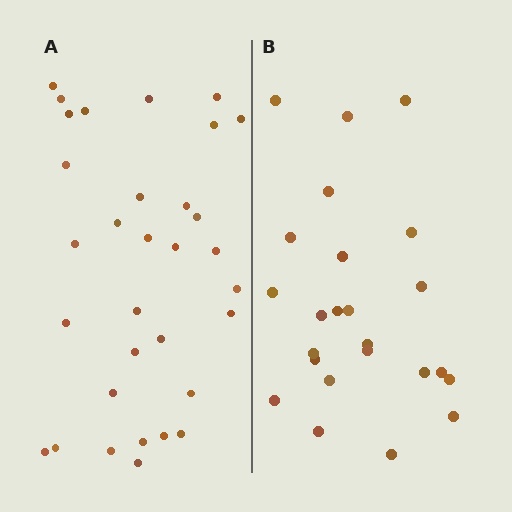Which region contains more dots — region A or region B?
Region A (the left region) has more dots.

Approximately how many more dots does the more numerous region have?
Region A has roughly 8 or so more dots than region B.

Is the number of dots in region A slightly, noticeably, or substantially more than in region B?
Region A has noticeably more, but not dramatically so. The ratio is roughly 1.3 to 1.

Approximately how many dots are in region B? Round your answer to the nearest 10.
About 20 dots. (The exact count is 24, which rounds to 20.)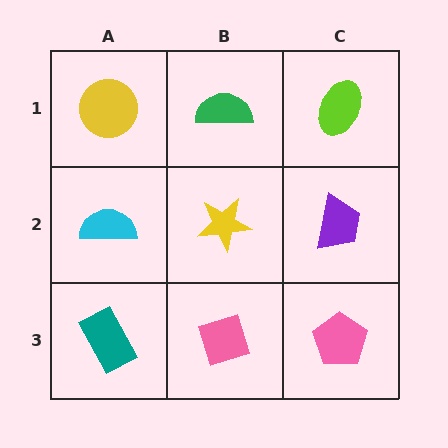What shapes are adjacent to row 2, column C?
A lime ellipse (row 1, column C), a pink pentagon (row 3, column C), a yellow star (row 2, column B).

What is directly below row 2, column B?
A pink diamond.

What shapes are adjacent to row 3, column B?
A yellow star (row 2, column B), a teal rectangle (row 3, column A), a pink pentagon (row 3, column C).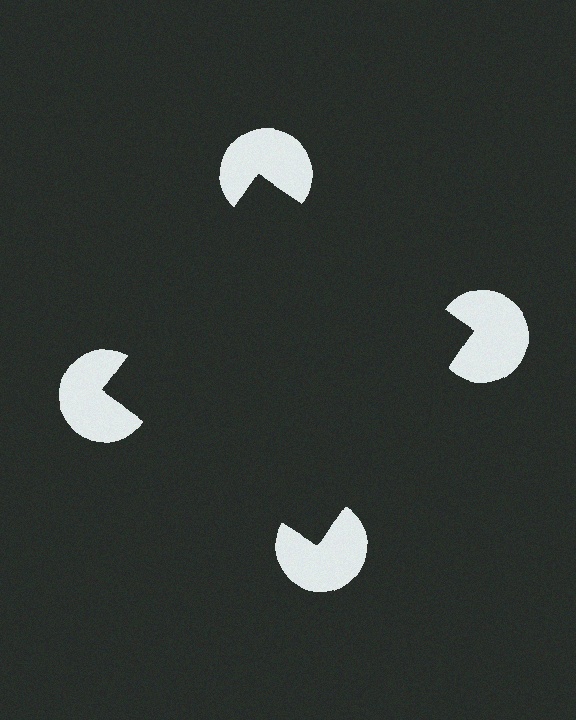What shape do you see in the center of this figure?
An illusory square — its edges are inferred from the aligned wedge cuts in the pac-man discs, not physically drawn.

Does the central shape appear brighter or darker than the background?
It typically appears slightly darker than the background, even though no actual brightness change is drawn.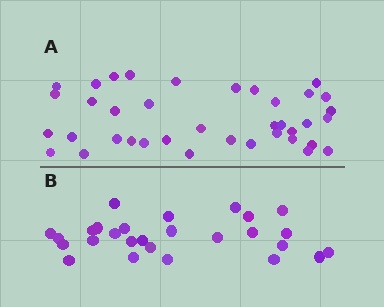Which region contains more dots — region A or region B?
Region A (the top region) has more dots.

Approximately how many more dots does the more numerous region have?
Region A has roughly 12 or so more dots than region B.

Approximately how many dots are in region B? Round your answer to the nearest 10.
About 30 dots. (The exact count is 27, which rounds to 30.)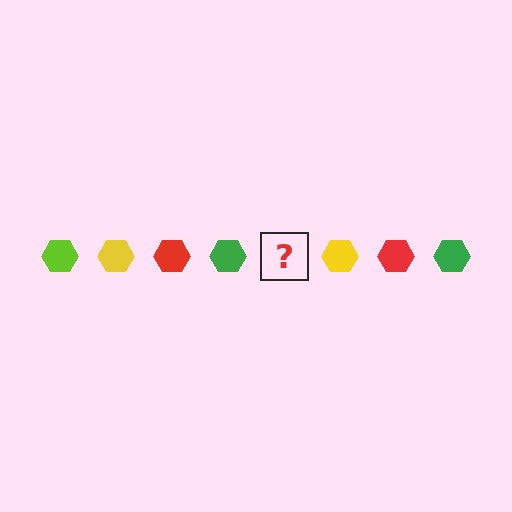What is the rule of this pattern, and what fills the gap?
The rule is that the pattern cycles through lime, yellow, red, green hexagons. The gap should be filled with a lime hexagon.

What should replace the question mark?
The question mark should be replaced with a lime hexagon.